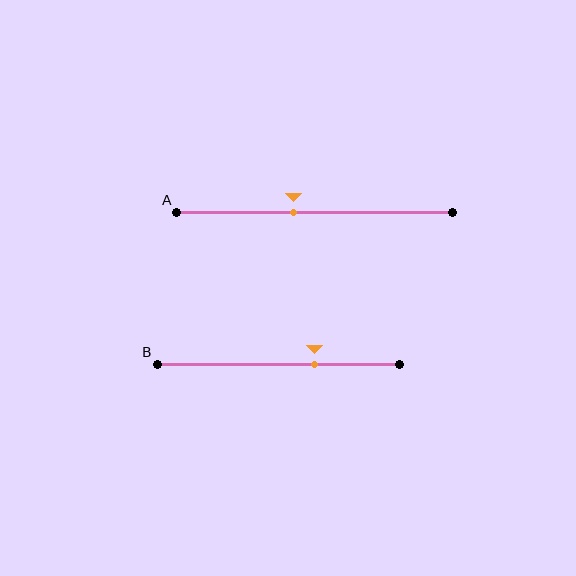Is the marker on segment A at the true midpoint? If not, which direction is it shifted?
No, the marker on segment A is shifted to the left by about 8% of the segment length.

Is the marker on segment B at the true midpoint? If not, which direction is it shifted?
No, the marker on segment B is shifted to the right by about 15% of the segment length.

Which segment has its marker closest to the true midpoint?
Segment A has its marker closest to the true midpoint.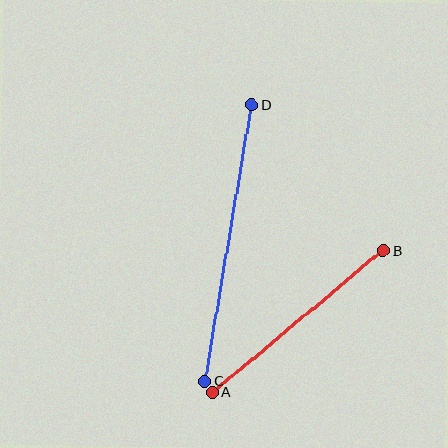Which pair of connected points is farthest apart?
Points C and D are farthest apart.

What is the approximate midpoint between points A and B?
The midpoint is at approximately (298, 321) pixels.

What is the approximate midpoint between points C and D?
The midpoint is at approximately (228, 243) pixels.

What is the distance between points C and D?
The distance is approximately 280 pixels.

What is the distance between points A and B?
The distance is approximately 222 pixels.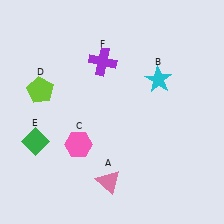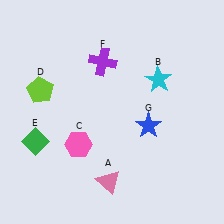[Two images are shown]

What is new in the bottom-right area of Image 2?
A blue star (G) was added in the bottom-right area of Image 2.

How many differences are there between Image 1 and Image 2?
There is 1 difference between the two images.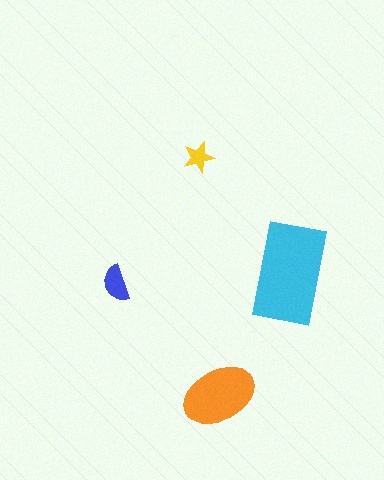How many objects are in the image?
There are 4 objects in the image.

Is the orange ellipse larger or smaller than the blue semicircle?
Larger.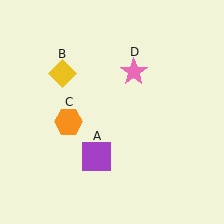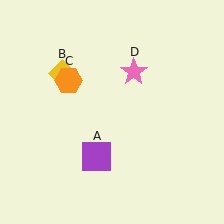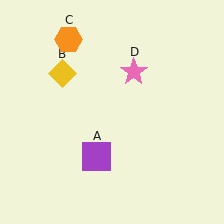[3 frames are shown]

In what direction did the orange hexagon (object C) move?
The orange hexagon (object C) moved up.